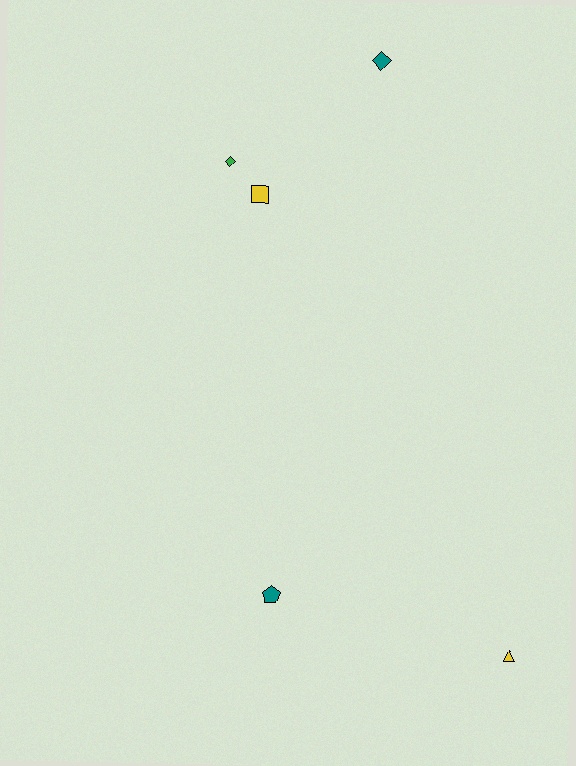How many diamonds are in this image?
There are 2 diamonds.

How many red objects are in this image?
There are no red objects.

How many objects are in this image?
There are 5 objects.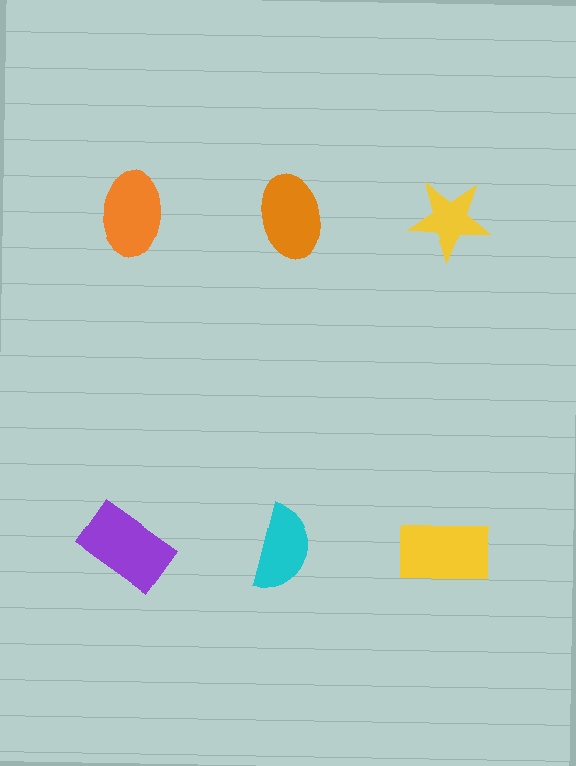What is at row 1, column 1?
An orange ellipse.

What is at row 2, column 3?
A yellow rectangle.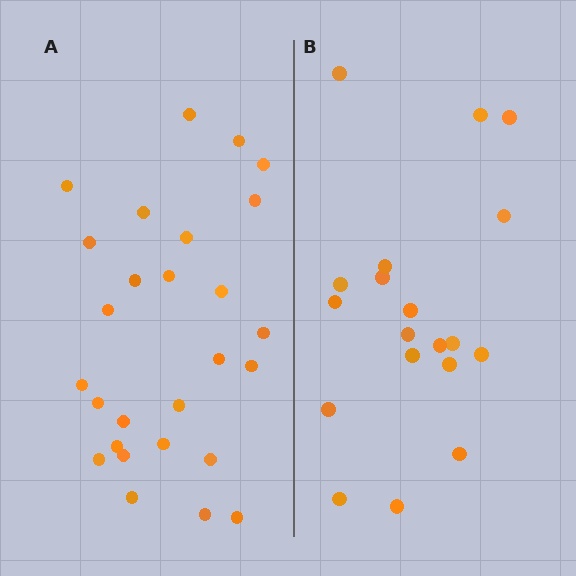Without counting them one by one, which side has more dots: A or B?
Region A (the left region) has more dots.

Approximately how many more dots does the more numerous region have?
Region A has roughly 8 or so more dots than region B.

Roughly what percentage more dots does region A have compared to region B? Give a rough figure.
About 40% more.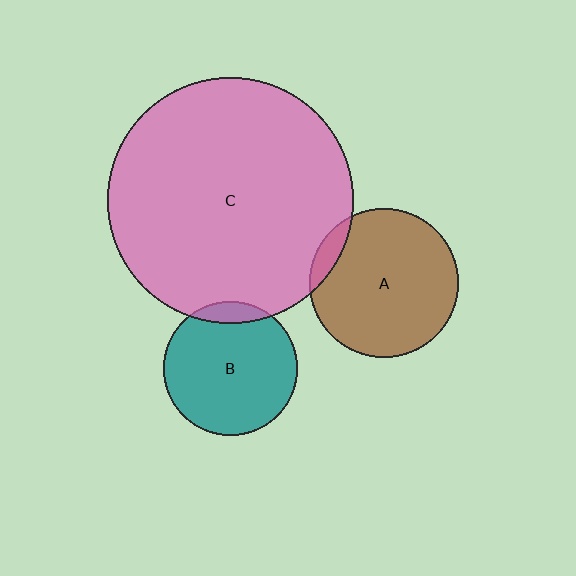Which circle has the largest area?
Circle C (pink).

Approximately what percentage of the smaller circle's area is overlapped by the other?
Approximately 10%.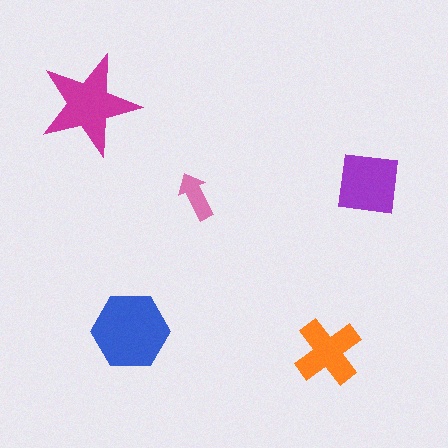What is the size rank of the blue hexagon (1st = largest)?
1st.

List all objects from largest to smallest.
The blue hexagon, the magenta star, the purple square, the orange cross, the pink arrow.